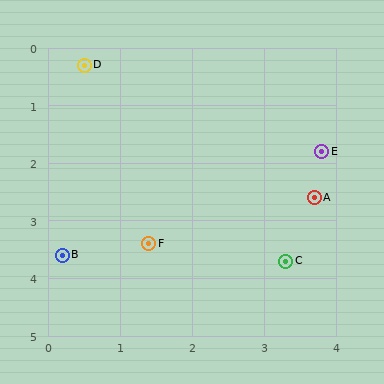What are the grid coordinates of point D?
Point D is at approximately (0.5, 0.3).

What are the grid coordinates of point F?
Point F is at approximately (1.4, 3.4).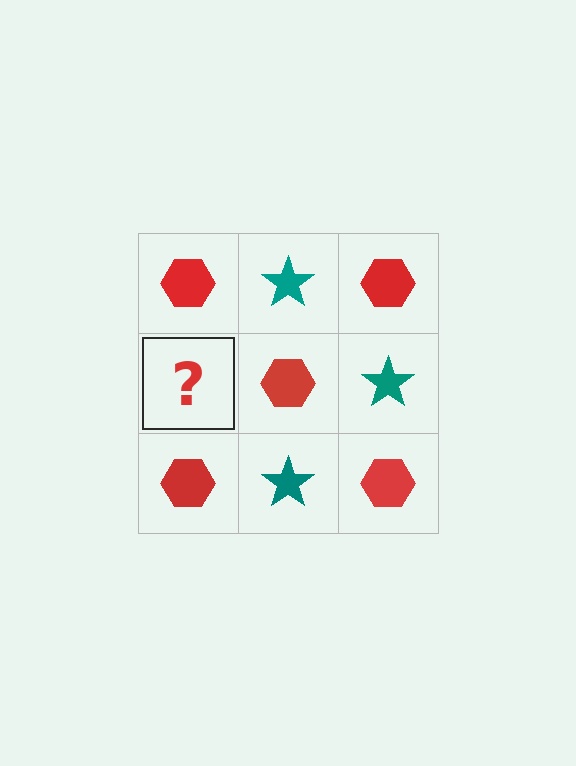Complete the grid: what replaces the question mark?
The question mark should be replaced with a teal star.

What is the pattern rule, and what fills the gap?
The rule is that it alternates red hexagon and teal star in a checkerboard pattern. The gap should be filled with a teal star.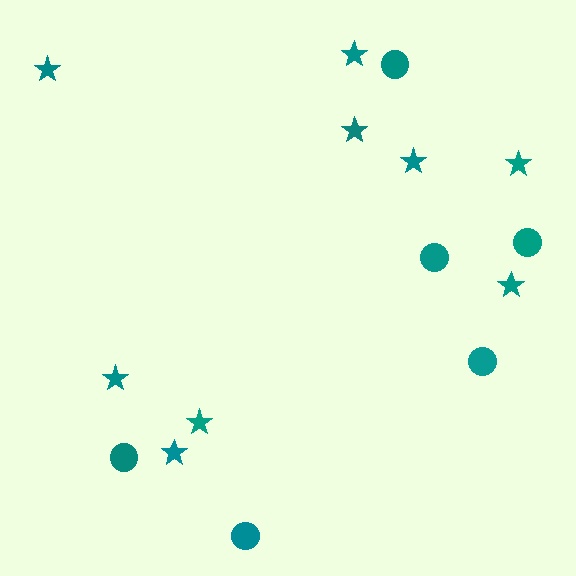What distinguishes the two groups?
There are 2 groups: one group of circles (6) and one group of stars (9).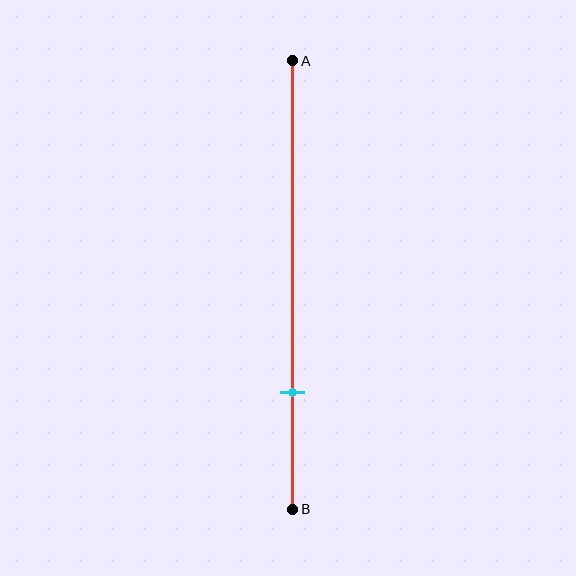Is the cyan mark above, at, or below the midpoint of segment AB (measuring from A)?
The cyan mark is below the midpoint of segment AB.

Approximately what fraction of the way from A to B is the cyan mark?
The cyan mark is approximately 75% of the way from A to B.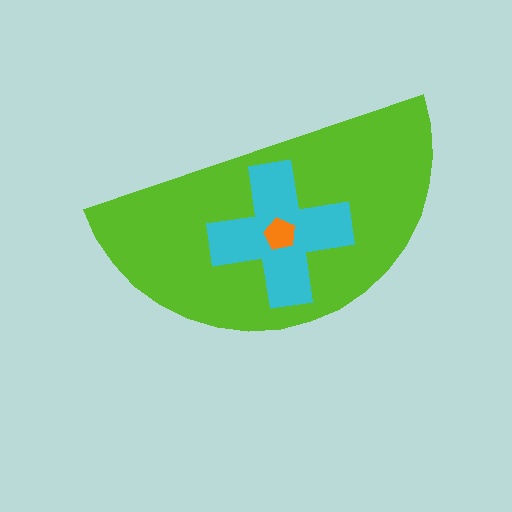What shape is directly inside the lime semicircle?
The cyan cross.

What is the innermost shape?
The orange pentagon.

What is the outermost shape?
The lime semicircle.